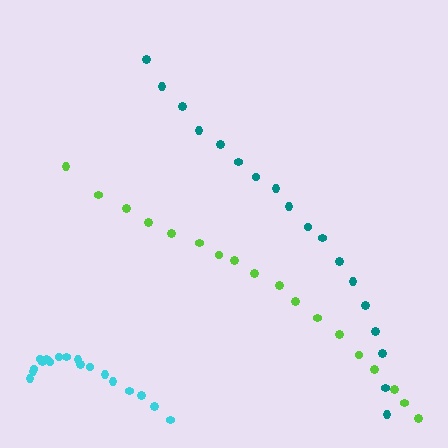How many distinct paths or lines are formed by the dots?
There are 3 distinct paths.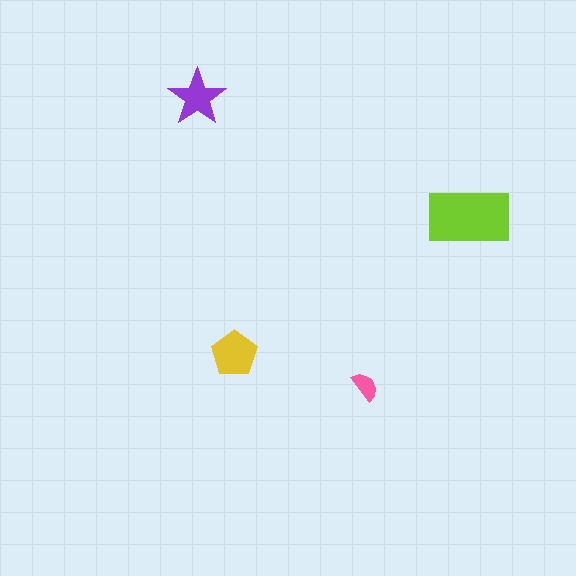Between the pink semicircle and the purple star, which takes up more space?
The purple star.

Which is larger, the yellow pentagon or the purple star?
The yellow pentagon.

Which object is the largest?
The lime rectangle.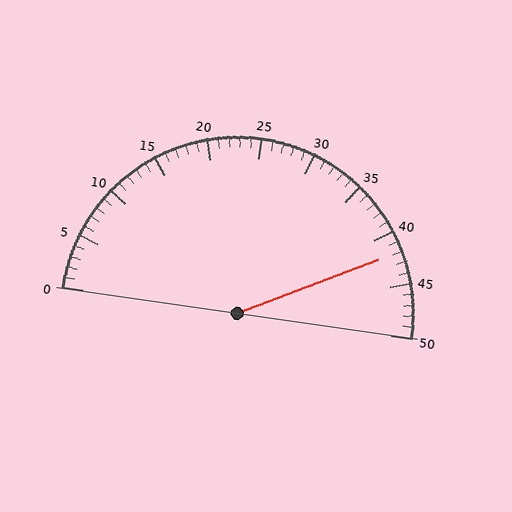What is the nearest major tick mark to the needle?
The nearest major tick mark is 40.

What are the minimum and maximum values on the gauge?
The gauge ranges from 0 to 50.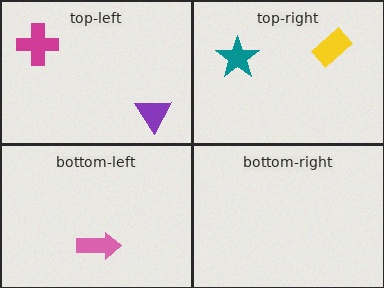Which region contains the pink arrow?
The bottom-left region.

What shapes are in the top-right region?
The yellow rectangle, the teal star.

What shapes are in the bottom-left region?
The pink arrow.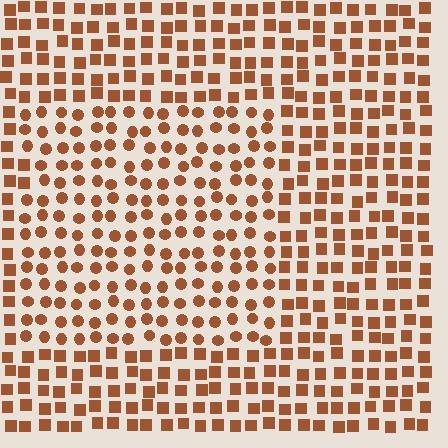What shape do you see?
I see a rectangle.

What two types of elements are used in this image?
The image uses circles inside the rectangle region and squares outside it.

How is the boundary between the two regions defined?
The boundary is defined by a change in element shape: circles inside vs. squares outside. All elements share the same color and spacing.